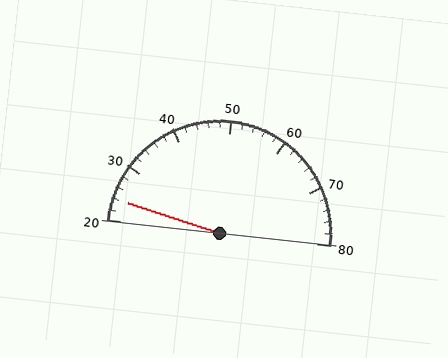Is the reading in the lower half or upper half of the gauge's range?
The reading is in the lower half of the range (20 to 80).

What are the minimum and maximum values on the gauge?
The gauge ranges from 20 to 80.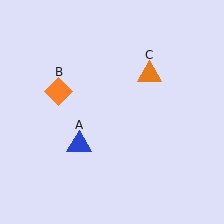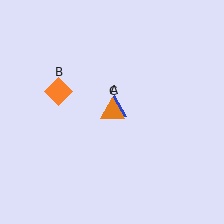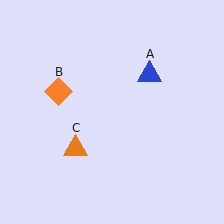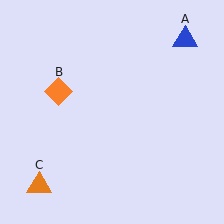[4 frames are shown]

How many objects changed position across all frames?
2 objects changed position: blue triangle (object A), orange triangle (object C).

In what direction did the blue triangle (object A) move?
The blue triangle (object A) moved up and to the right.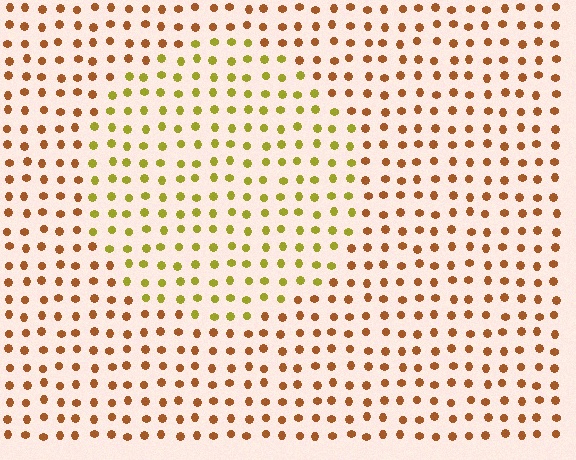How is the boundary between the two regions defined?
The boundary is defined purely by a slight shift in hue (about 41 degrees). Spacing, size, and orientation are identical on both sides.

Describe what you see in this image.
The image is filled with small brown elements in a uniform arrangement. A circle-shaped region is visible where the elements are tinted to a slightly different hue, forming a subtle color boundary.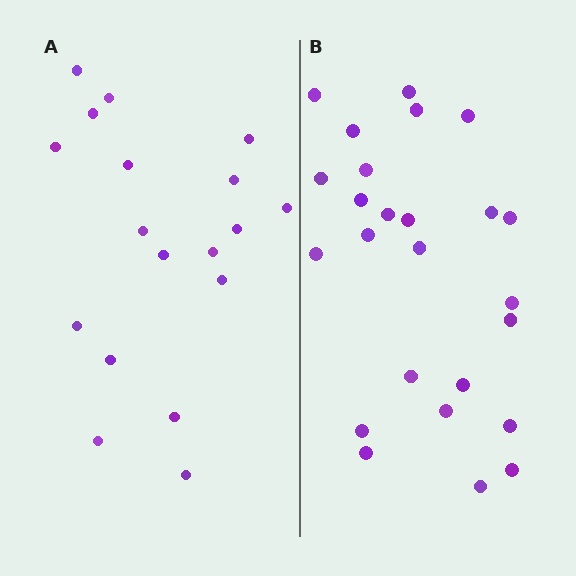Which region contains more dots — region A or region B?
Region B (the right region) has more dots.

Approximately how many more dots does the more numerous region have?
Region B has roughly 8 or so more dots than region A.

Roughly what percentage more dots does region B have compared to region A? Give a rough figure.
About 40% more.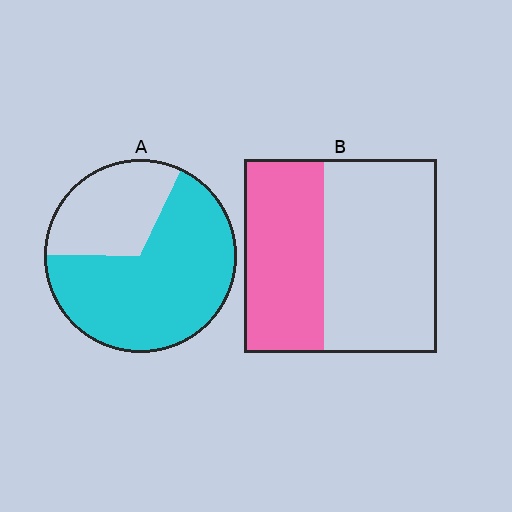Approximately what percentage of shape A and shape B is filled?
A is approximately 70% and B is approximately 40%.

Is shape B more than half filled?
No.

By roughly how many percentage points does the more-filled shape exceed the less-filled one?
By roughly 25 percentage points (A over B).